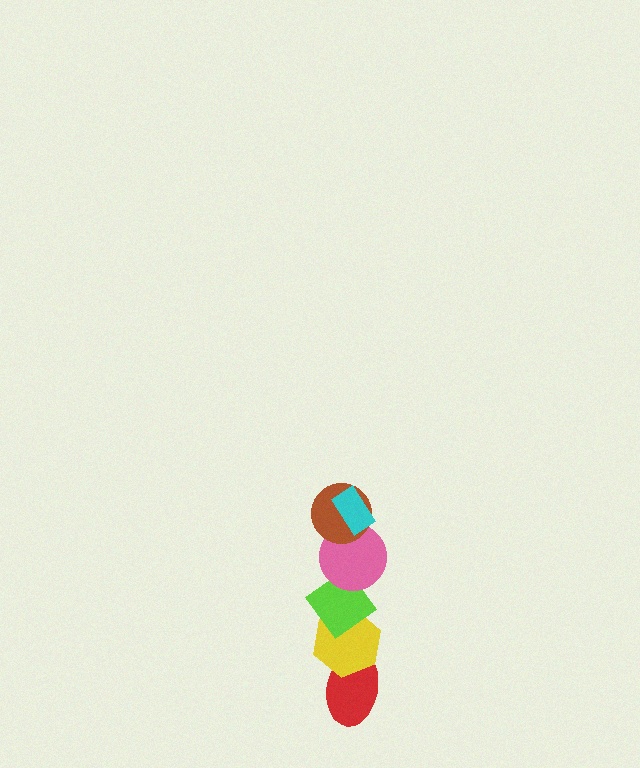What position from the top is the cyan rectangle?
The cyan rectangle is 1st from the top.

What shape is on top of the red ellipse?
The yellow hexagon is on top of the red ellipse.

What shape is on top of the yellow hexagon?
The lime diamond is on top of the yellow hexagon.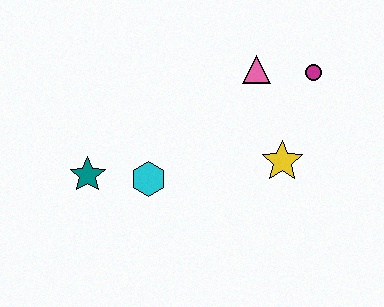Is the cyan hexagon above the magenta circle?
No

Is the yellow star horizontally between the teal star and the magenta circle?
Yes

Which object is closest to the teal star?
The cyan hexagon is closest to the teal star.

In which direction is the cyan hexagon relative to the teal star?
The cyan hexagon is to the right of the teal star.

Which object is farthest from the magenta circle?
The teal star is farthest from the magenta circle.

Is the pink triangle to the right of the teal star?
Yes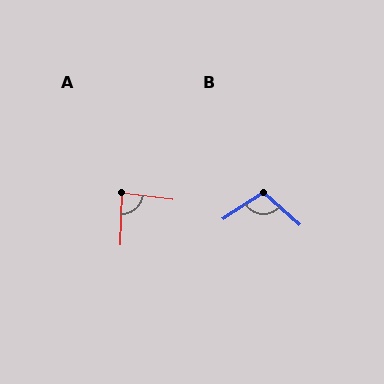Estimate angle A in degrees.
Approximately 84 degrees.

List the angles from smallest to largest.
A (84°), B (105°).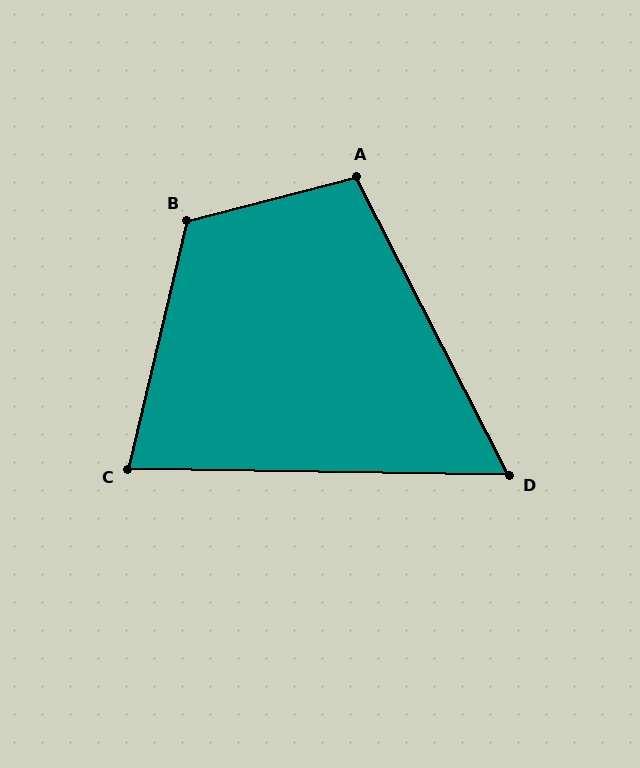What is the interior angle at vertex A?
Approximately 102 degrees (obtuse).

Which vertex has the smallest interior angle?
D, at approximately 62 degrees.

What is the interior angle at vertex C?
Approximately 78 degrees (acute).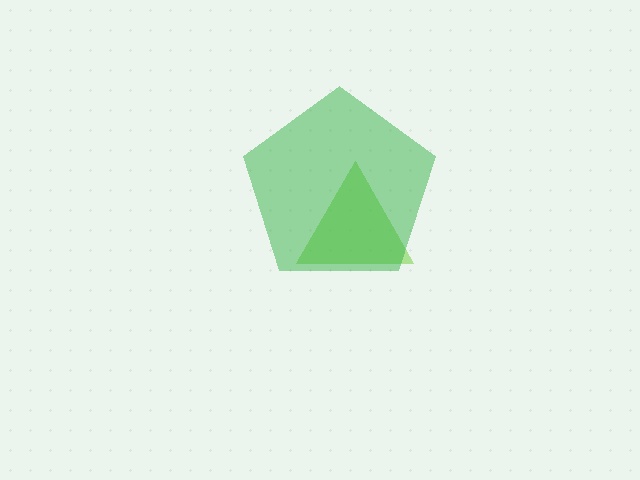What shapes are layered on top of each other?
The layered shapes are: a lime triangle, a green pentagon.